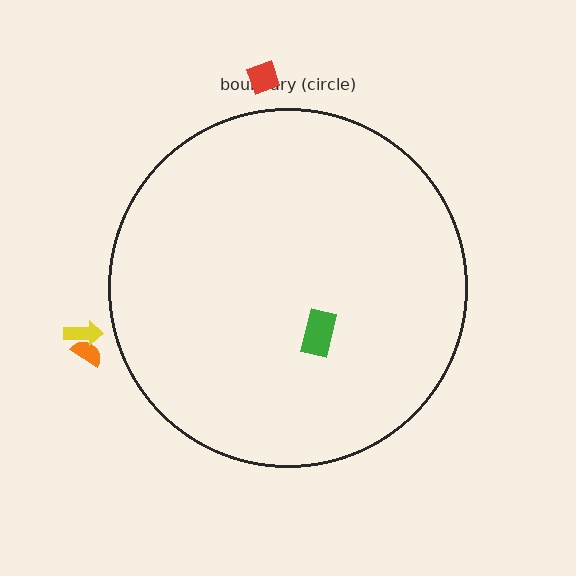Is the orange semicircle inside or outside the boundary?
Outside.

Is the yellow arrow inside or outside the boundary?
Outside.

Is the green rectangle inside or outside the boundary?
Inside.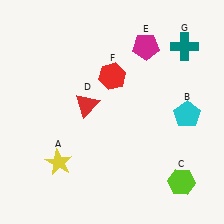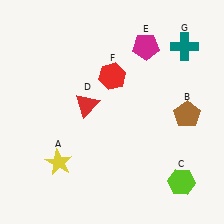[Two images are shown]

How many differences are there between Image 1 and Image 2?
There is 1 difference between the two images.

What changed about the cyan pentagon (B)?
In Image 1, B is cyan. In Image 2, it changed to brown.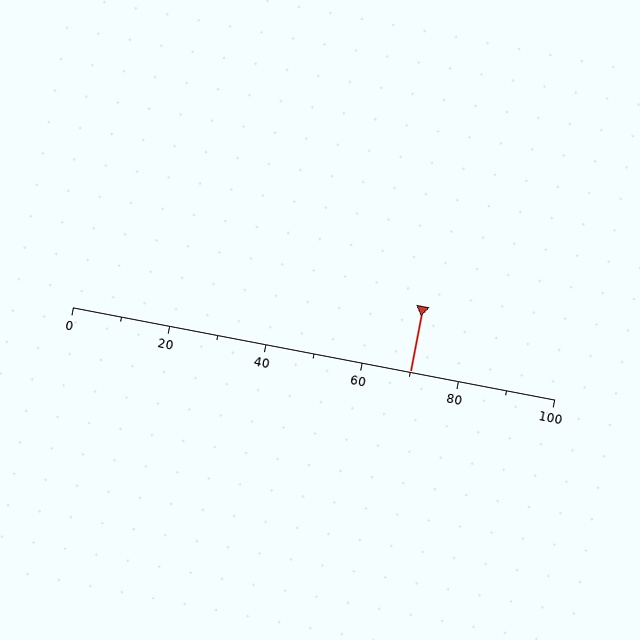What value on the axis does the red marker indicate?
The marker indicates approximately 70.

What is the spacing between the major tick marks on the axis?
The major ticks are spaced 20 apart.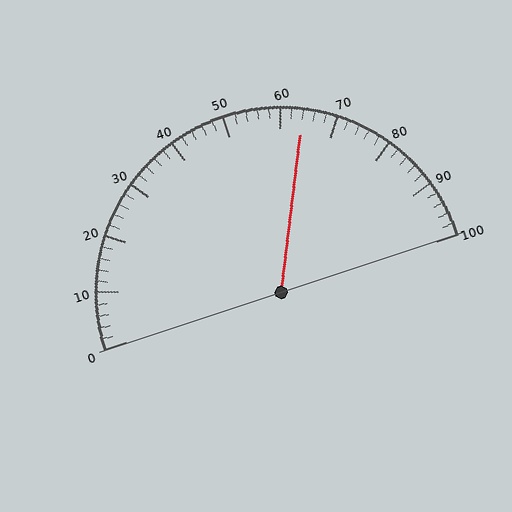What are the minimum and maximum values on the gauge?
The gauge ranges from 0 to 100.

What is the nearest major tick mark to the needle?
The nearest major tick mark is 60.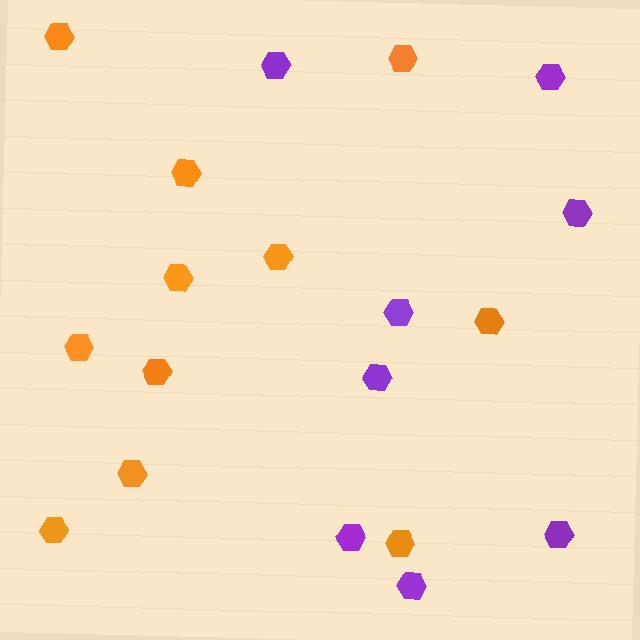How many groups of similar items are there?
There are 2 groups: one group of purple hexagons (8) and one group of orange hexagons (11).